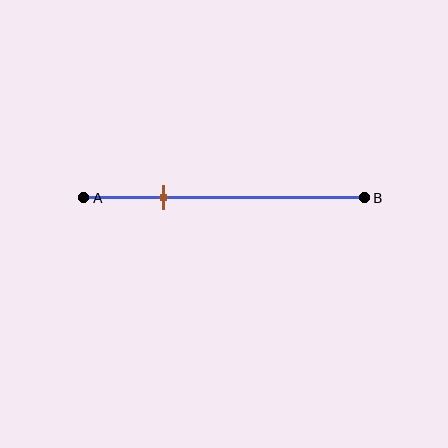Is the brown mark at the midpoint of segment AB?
No, the mark is at about 30% from A, not at the 50% midpoint.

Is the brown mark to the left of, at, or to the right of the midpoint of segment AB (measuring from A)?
The brown mark is to the left of the midpoint of segment AB.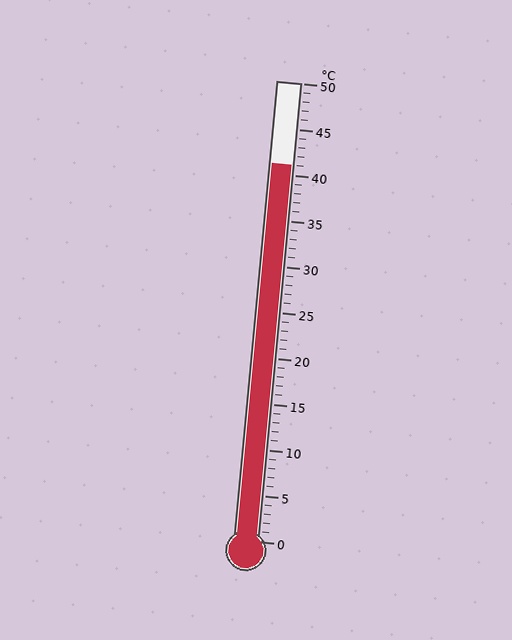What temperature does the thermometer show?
The thermometer shows approximately 41°C.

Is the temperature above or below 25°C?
The temperature is above 25°C.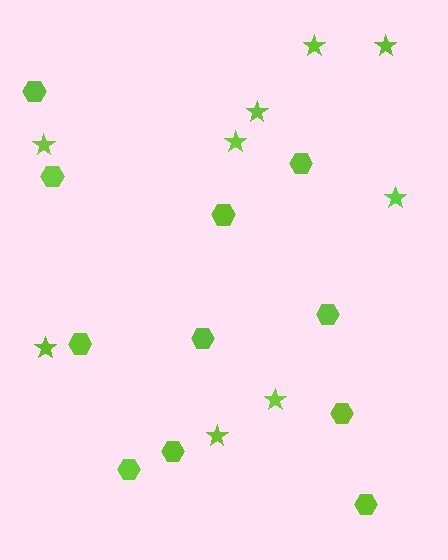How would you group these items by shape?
There are 2 groups: one group of stars (9) and one group of hexagons (11).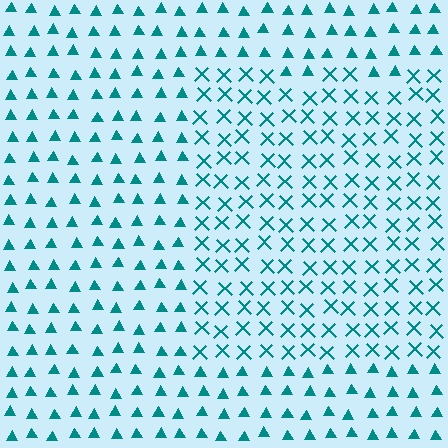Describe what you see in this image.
The image is filled with small teal elements arranged in a uniform grid. A rectangle-shaped region contains X marks, while the surrounding area contains triangles. The boundary is defined purely by the change in element shape.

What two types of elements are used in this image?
The image uses X marks inside the rectangle region and triangles outside it.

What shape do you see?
I see a rectangle.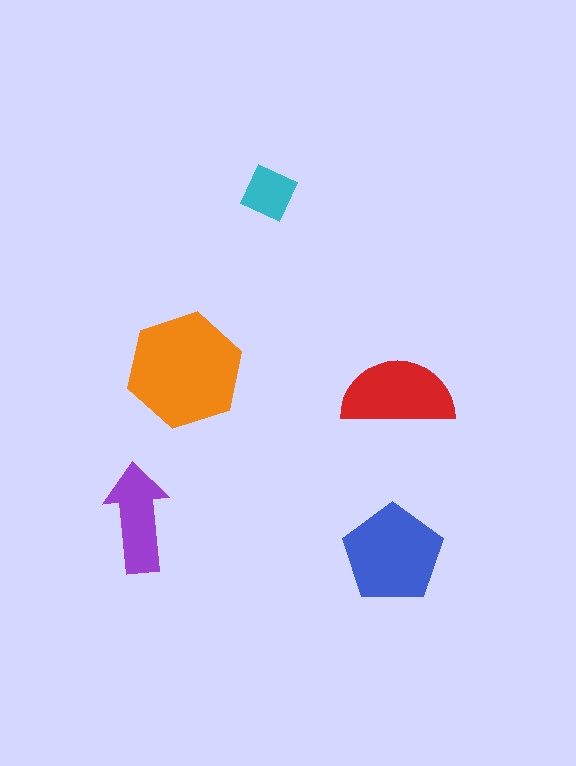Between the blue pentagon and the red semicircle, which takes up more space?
The blue pentagon.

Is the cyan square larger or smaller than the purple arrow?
Smaller.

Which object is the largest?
The orange hexagon.